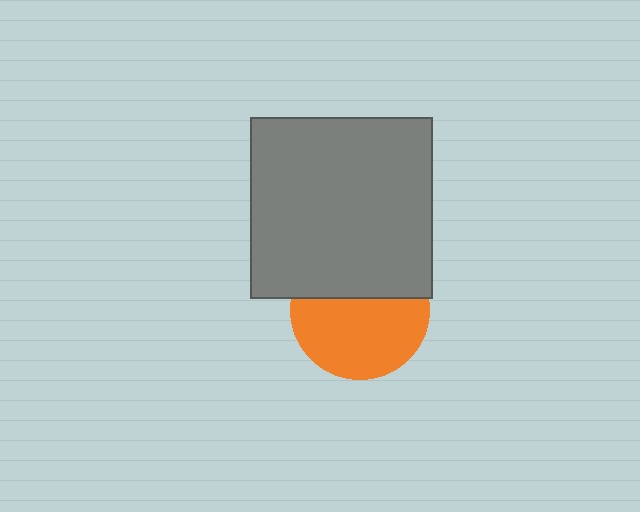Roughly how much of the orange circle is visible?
About half of it is visible (roughly 60%).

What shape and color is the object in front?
The object in front is a gray square.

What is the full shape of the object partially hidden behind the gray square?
The partially hidden object is an orange circle.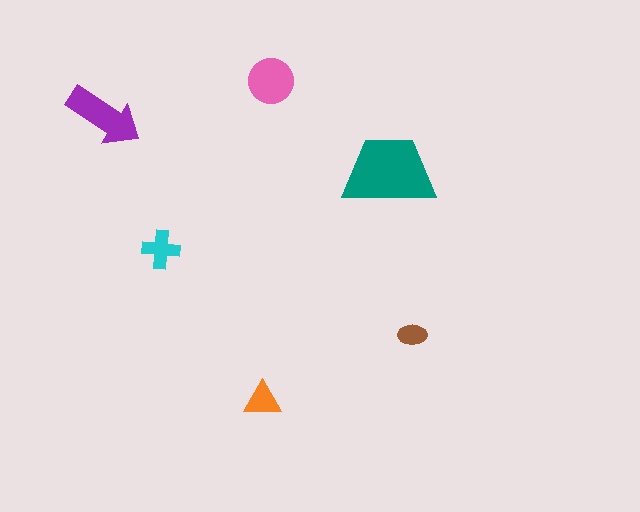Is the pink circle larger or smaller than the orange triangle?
Larger.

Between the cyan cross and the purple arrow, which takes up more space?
The purple arrow.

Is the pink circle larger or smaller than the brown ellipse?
Larger.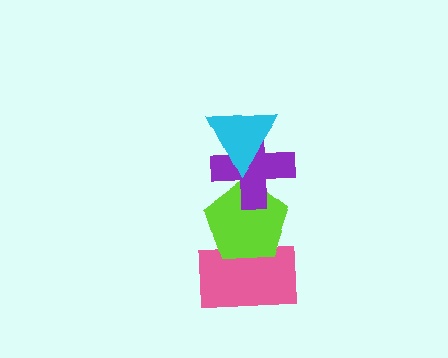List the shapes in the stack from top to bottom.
From top to bottom: the cyan triangle, the purple cross, the lime pentagon, the pink rectangle.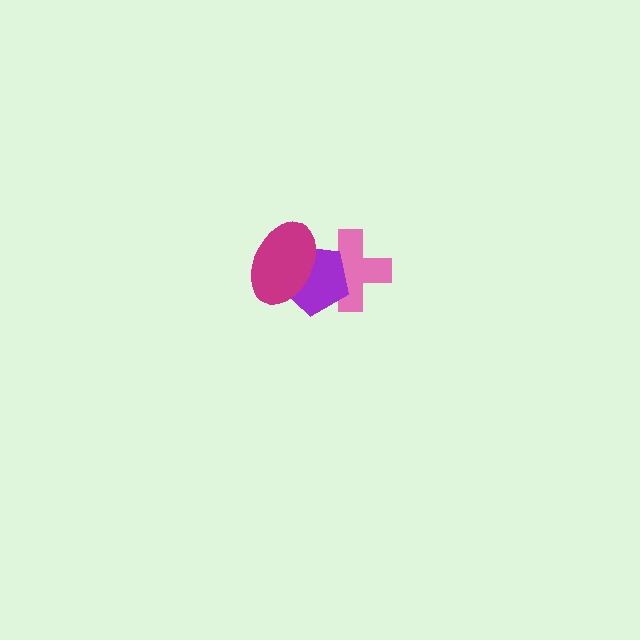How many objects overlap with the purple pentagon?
2 objects overlap with the purple pentagon.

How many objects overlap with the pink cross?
2 objects overlap with the pink cross.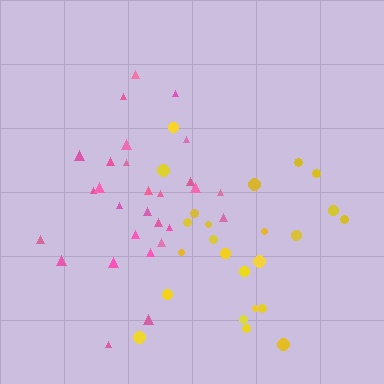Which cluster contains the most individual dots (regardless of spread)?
Pink (28).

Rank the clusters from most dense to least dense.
pink, yellow.